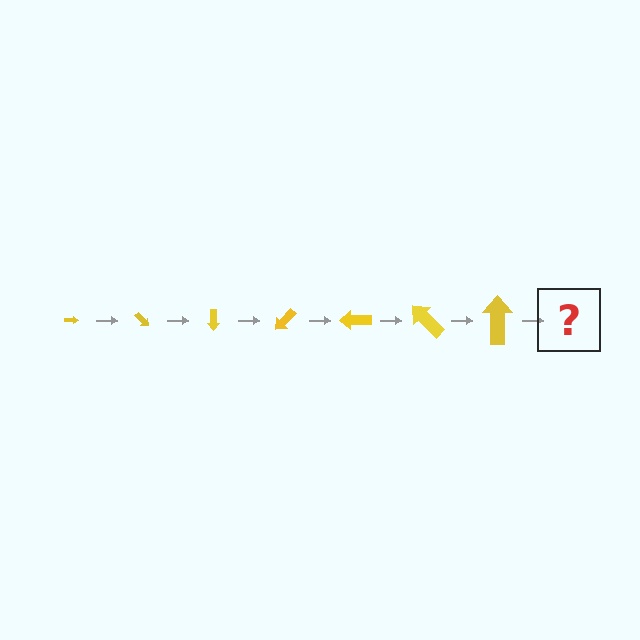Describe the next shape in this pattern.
It should be an arrow, larger than the previous one and rotated 315 degrees from the start.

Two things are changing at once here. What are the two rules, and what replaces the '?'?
The two rules are that the arrow grows larger each step and it rotates 45 degrees each step. The '?' should be an arrow, larger than the previous one and rotated 315 degrees from the start.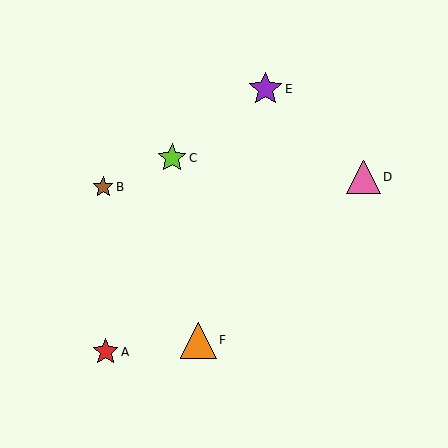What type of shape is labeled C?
Shape C is a lime star.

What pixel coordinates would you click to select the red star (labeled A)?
Click at (106, 352) to select the red star A.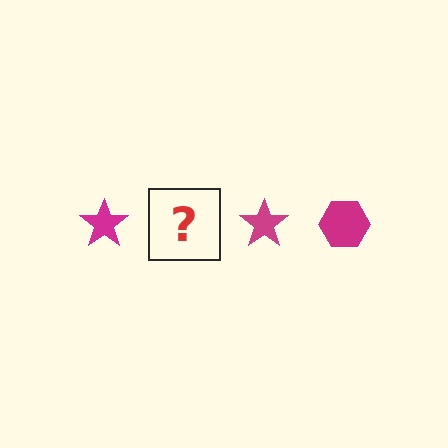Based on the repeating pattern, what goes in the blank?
The blank should be a magenta hexagon.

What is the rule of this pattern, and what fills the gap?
The rule is that the pattern cycles through star, hexagon shapes in magenta. The gap should be filled with a magenta hexagon.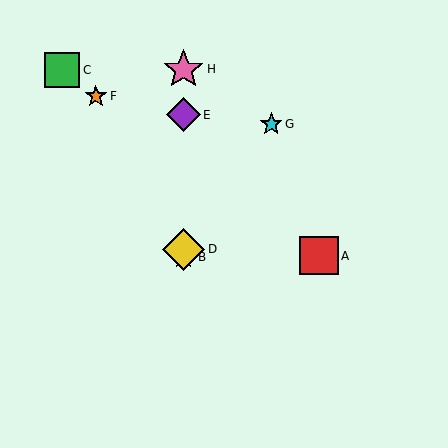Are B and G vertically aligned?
No, B is at x≈183 and G is at x≈271.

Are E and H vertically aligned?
Yes, both are at x≈183.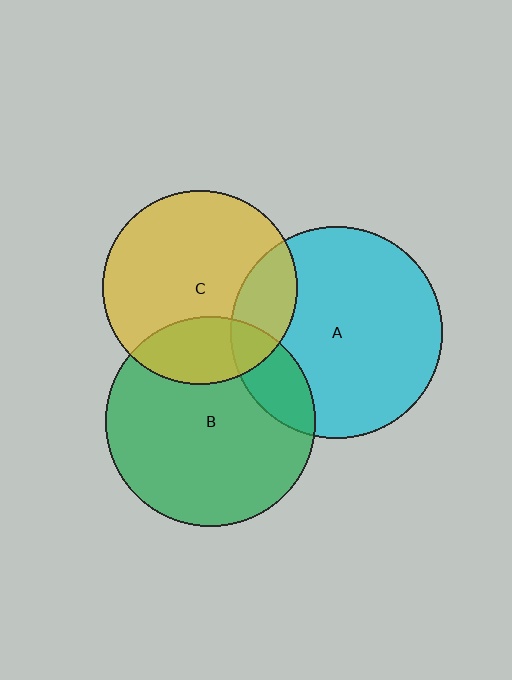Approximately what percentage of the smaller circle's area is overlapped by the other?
Approximately 15%.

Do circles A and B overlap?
Yes.